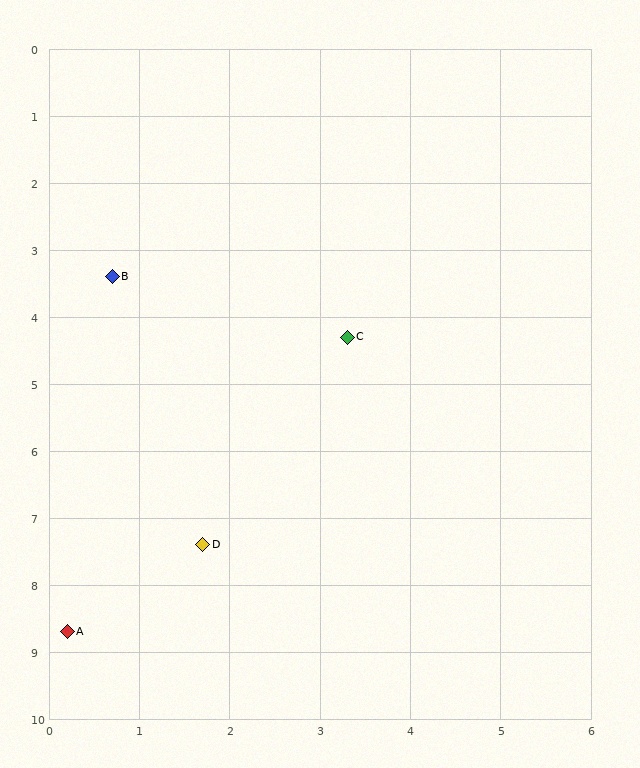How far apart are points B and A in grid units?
Points B and A are about 5.3 grid units apart.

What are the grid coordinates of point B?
Point B is at approximately (0.7, 3.4).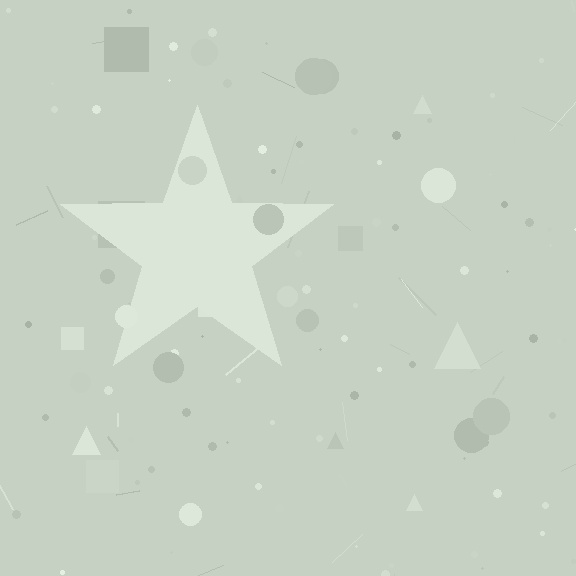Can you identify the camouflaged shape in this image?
The camouflaged shape is a star.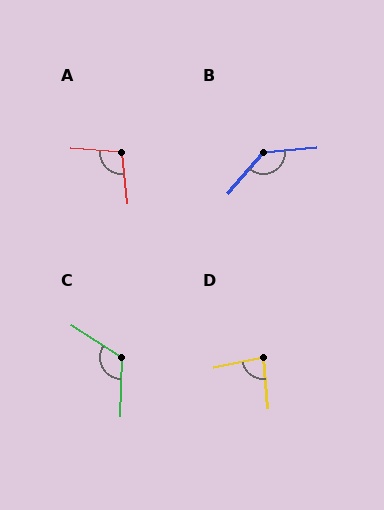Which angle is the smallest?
D, at approximately 83 degrees.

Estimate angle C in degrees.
Approximately 122 degrees.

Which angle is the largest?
B, at approximately 136 degrees.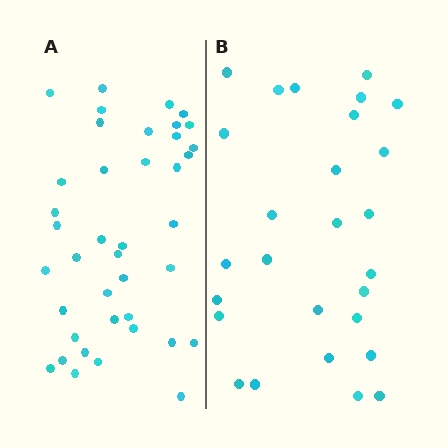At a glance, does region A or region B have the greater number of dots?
Region A (the left region) has more dots.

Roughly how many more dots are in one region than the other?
Region A has approximately 15 more dots than region B.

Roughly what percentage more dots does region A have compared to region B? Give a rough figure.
About 50% more.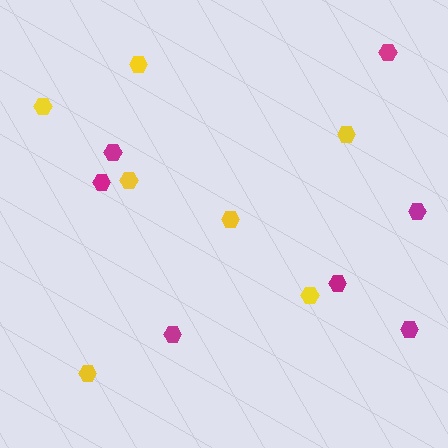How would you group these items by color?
There are 2 groups: one group of magenta hexagons (7) and one group of yellow hexagons (7).